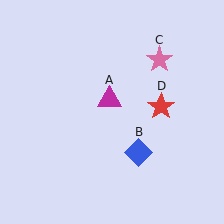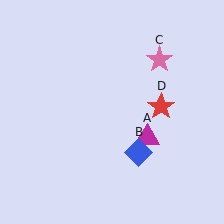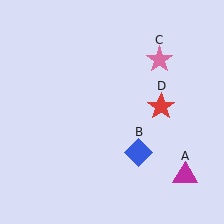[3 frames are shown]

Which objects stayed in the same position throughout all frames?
Blue diamond (object B) and pink star (object C) and red star (object D) remained stationary.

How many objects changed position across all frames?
1 object changed position: magenta triangle (object A).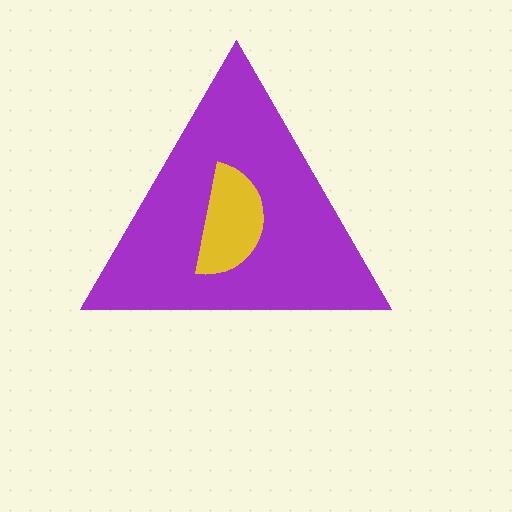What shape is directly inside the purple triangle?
The yellow semicircle.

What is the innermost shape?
The yellow semicircle.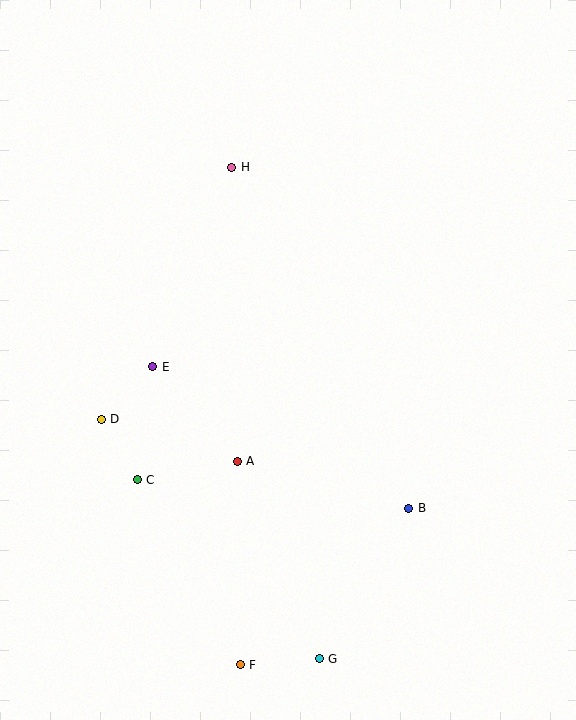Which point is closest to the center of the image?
Point A at (237, 461) is closest to the center.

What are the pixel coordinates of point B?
Point B is at (409, 508).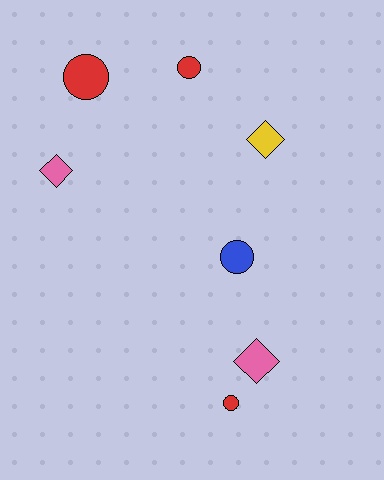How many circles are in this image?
There are 4 circles.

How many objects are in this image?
There are 7 objects.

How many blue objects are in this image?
There is 1 blue object.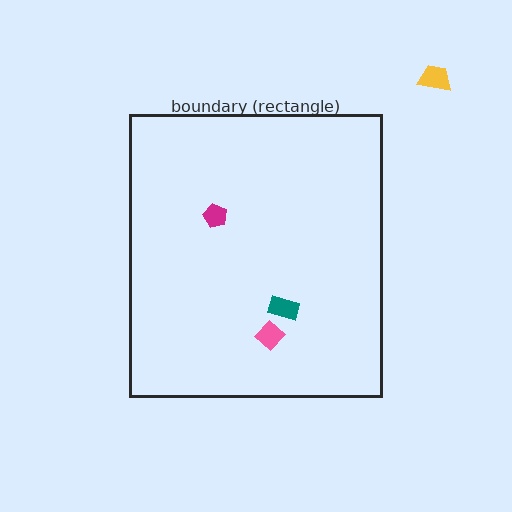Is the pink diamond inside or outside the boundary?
Inside.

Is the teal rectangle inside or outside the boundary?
Inside.